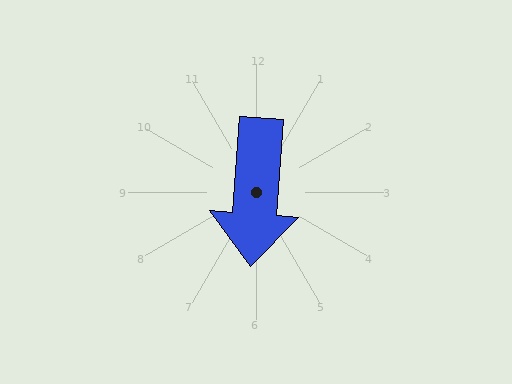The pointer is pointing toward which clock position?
Roughly 6 o'clock.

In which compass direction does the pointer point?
South.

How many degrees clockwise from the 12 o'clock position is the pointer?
Approximately 184 degrees.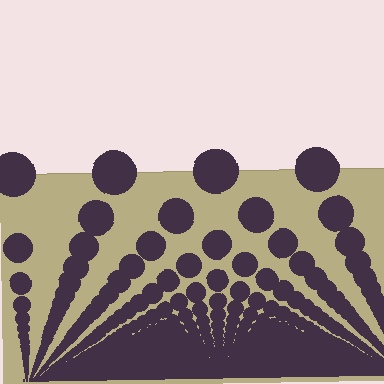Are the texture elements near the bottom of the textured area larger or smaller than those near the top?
Smaller. The gradient is inverted — elements near the bottom are smaller and denser.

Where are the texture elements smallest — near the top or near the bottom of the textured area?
Near the bottom.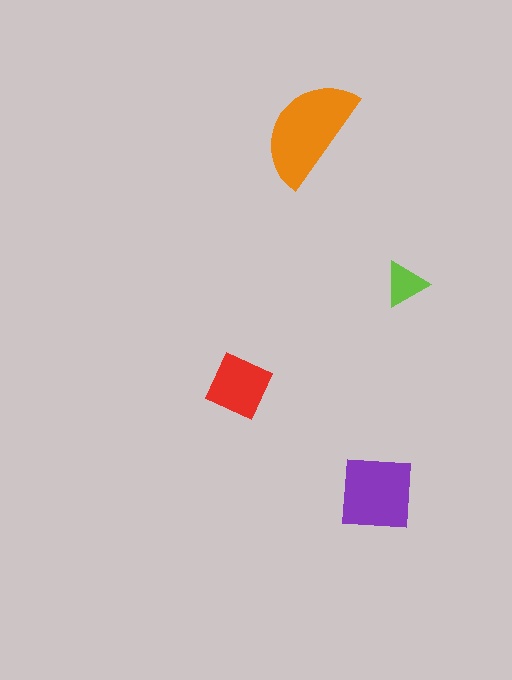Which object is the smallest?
The lime triangle.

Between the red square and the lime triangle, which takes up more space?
The red square.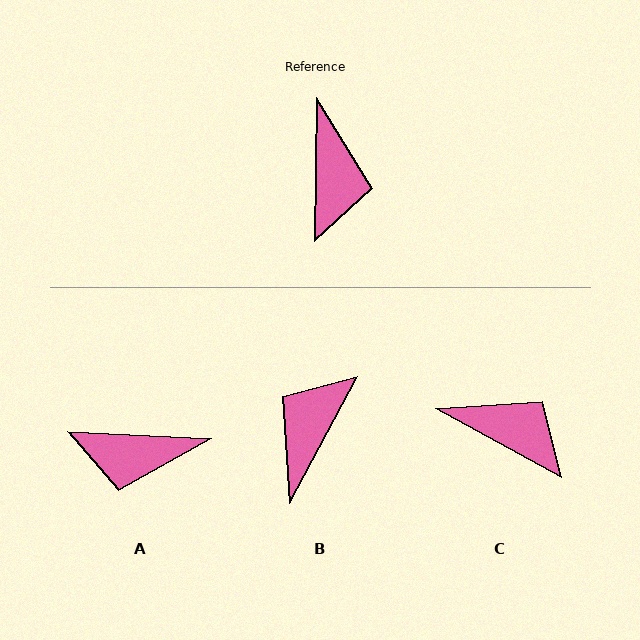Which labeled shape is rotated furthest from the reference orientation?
B, about 153 degrees away.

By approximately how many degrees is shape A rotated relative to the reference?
Approximately 92 degrees clockwise.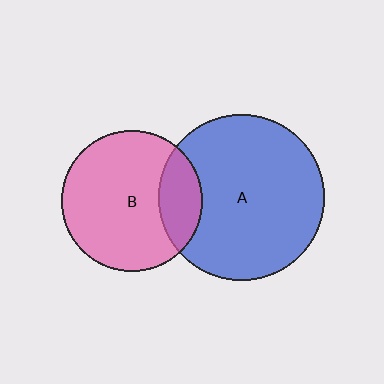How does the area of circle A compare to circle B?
Approximately 1.4 times.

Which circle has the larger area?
Circle A (blue).